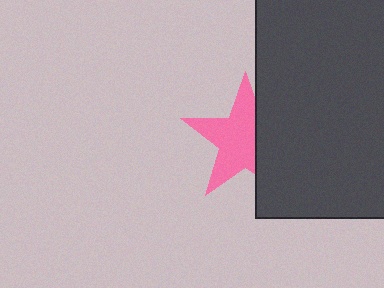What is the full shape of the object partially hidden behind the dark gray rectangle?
The partially hidden object is a pink star.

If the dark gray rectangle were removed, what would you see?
You would see the complete pink star.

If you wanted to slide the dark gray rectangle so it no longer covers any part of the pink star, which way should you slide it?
Slide it right — that is the most direct way to separate the two shapes.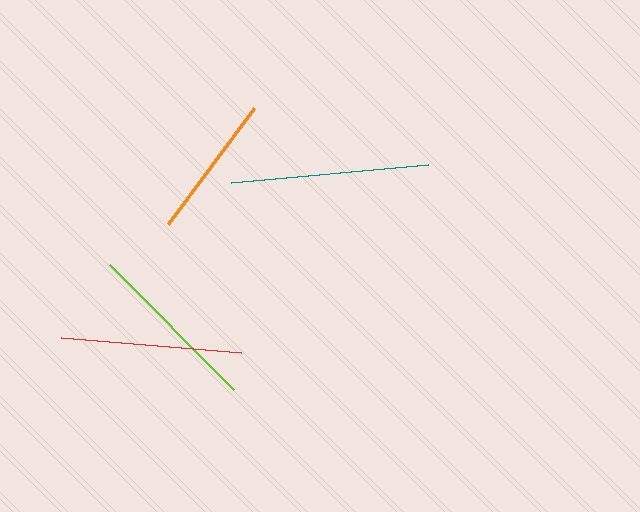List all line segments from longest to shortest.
From longest to shortest: teal, red, lime, orange.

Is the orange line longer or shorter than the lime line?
The lime line is longer than the orange line.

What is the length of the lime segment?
The lime segment is approximately 176 pixels long.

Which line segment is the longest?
The teal line is the longest at approximately 198 pixels.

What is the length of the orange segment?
The orange segment is approximately 144 pixels long.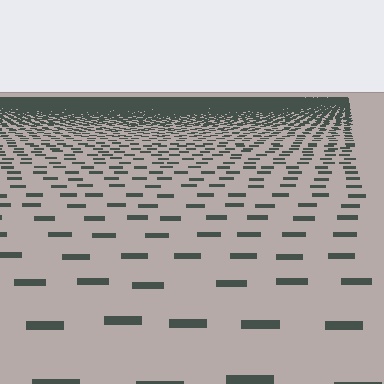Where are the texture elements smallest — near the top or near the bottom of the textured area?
Near the top.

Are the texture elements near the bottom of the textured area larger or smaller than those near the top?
Larger. Near the bottom, elements are closer to the viewer and appear at a bigger on-screen size.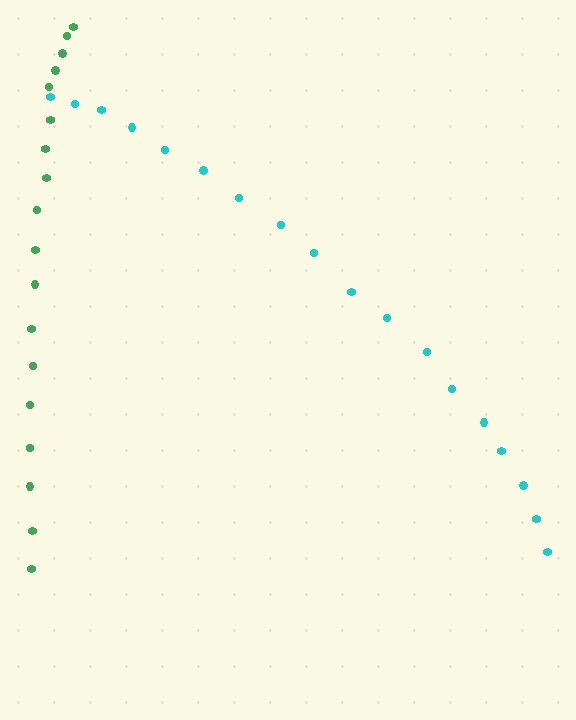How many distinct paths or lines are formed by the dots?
There are 2 distinct paths.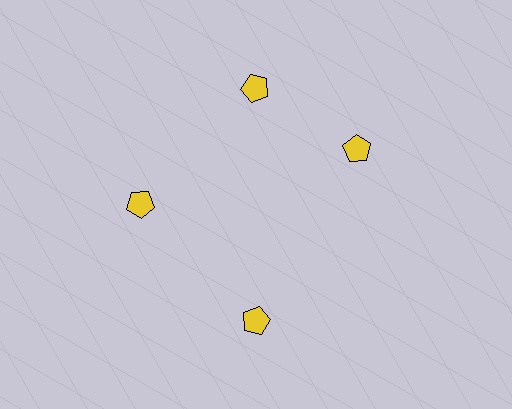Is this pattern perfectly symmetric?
No. The 4 yellow pentagons are arranged in a ring, but one element near the 3 o'clock position is rotated out of alignment along the ring, breaking the 4-fold rotational symmetry.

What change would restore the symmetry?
The symmetry would be restored by rotating it back into even spacing with its neighbors so that all 4 pentagons sit at equal angles and equal distance from the center.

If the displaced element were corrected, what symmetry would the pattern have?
It would have 4-fold rotational symmetry — the pattern would map onto itself every 90 degrees.